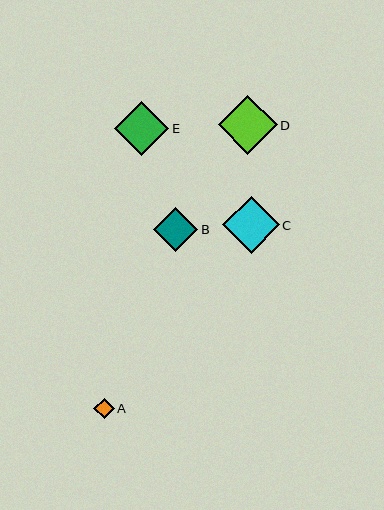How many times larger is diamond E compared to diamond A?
Diamond E is approximately 2.6 times the size of diamond A.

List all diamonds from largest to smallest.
From largest to smallest: D, C, E, B, A.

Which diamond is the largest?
Diamond D is the largest with a size of approximately 58 pixels.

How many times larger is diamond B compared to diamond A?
Diamond B is approximately 2.2 times the size of diamond A.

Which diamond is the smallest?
Diamond A is the smallest with a size of approximately 21 pixels.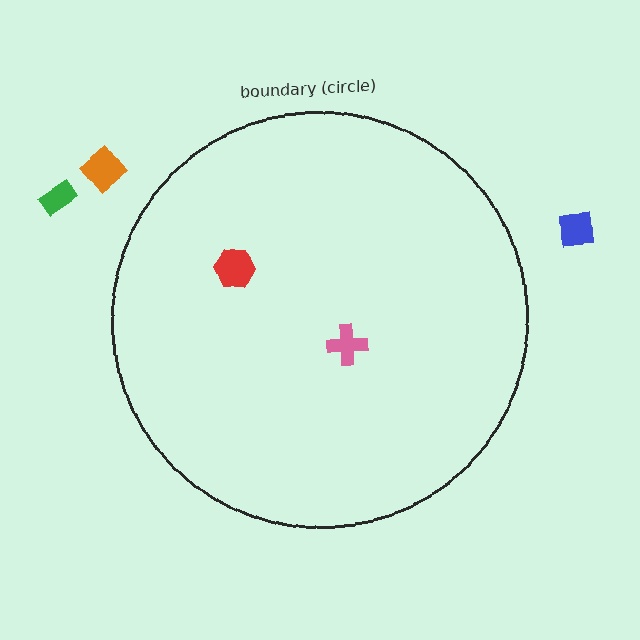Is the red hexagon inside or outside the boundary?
Inside.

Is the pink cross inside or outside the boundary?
Inside.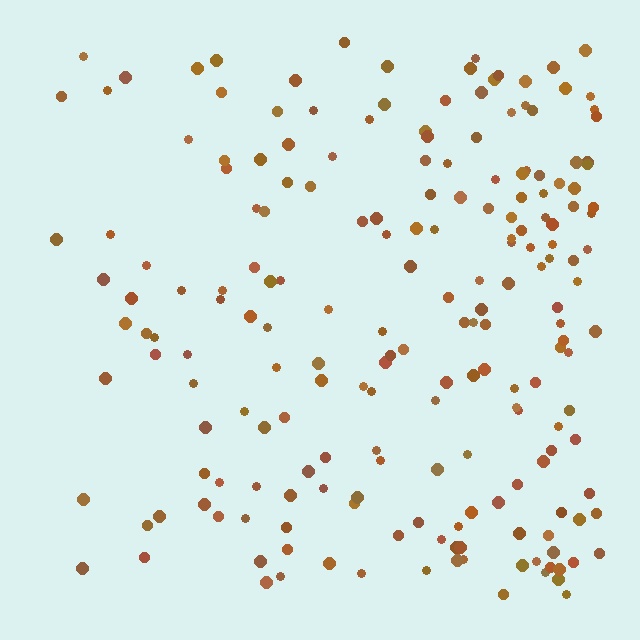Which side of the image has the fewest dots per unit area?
The left.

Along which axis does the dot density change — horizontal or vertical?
Horizontal.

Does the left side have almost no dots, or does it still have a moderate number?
Still a moderate number, just noticeably fewer than the right.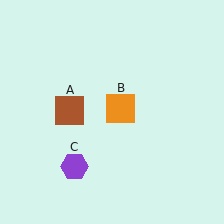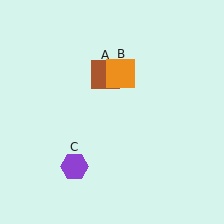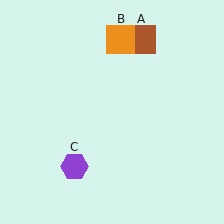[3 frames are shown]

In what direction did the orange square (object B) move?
The orange square (object B) moved up.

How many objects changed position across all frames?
2 objects changed position: brown square (object A), orange square (object B).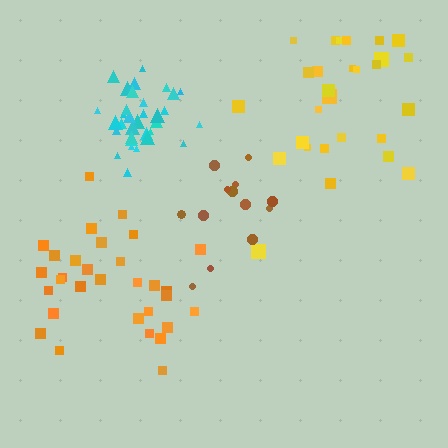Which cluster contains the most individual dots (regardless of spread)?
Cyan (34).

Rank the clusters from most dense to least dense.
cyan, orange, brown, yellow.